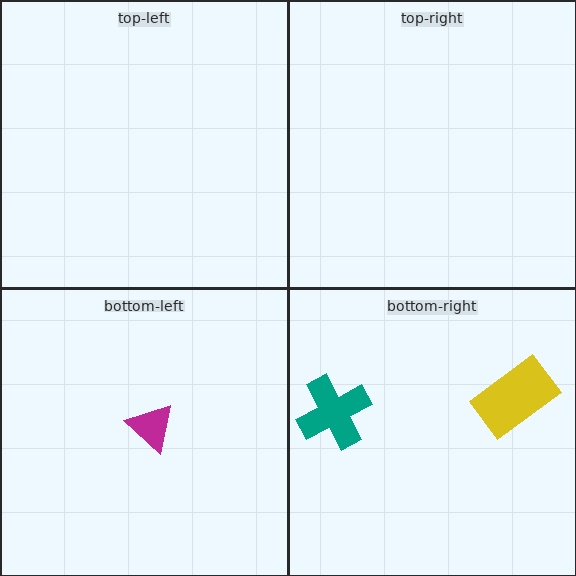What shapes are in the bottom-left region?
The magenta triangle.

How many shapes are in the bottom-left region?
1.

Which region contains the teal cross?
The bottom-right region.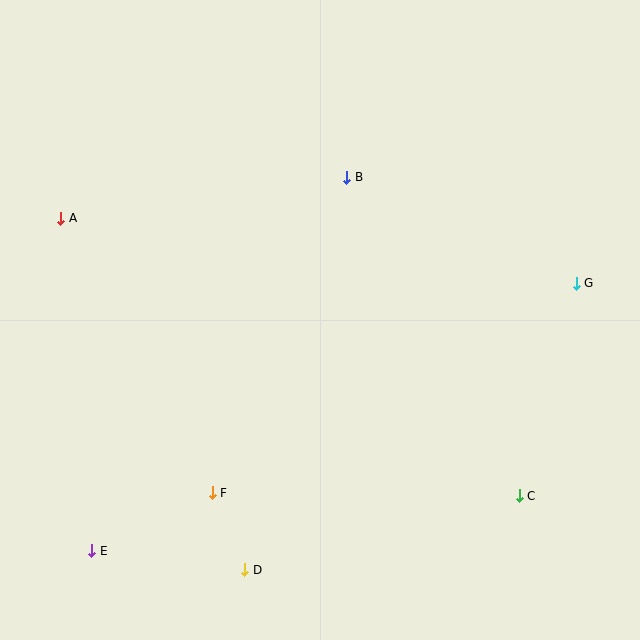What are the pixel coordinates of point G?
Point G is at (576, 283).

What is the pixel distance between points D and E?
The distance between D and E is 154 pixels.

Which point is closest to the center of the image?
Point B at (347, 177) is closest to the center.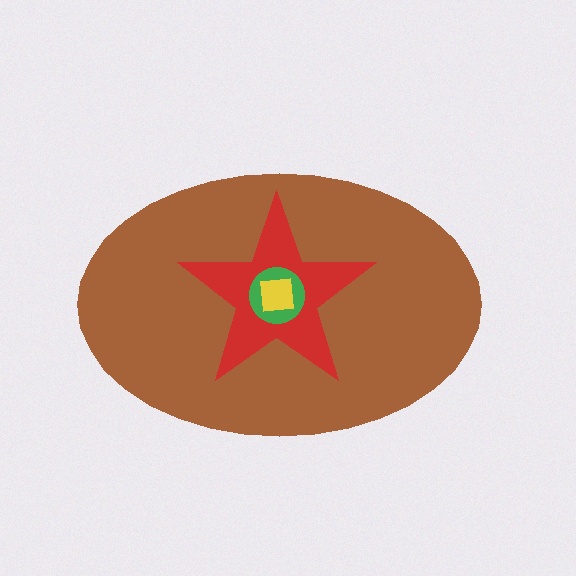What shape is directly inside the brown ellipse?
The red star.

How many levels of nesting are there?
4.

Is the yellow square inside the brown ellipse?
Yes.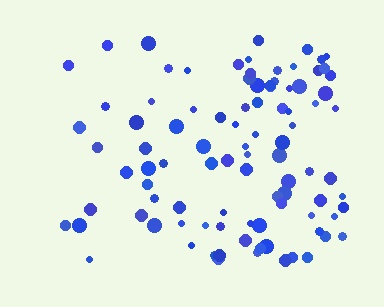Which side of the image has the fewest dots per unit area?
The left.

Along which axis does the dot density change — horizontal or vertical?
Horizontal.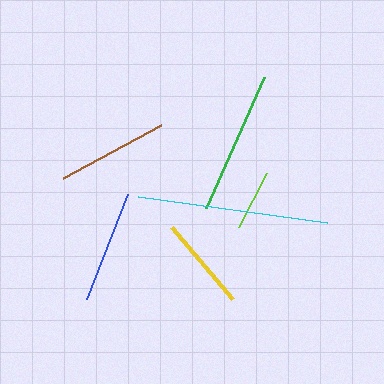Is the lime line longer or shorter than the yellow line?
The yellow line is longer than the lime line.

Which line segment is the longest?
The cyan line is the longest at approximately 191 pixels.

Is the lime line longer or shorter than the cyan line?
The cyan line is longer than the lime line.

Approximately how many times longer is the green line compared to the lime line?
The green line is approximately 2.3 times the length of the lime line.